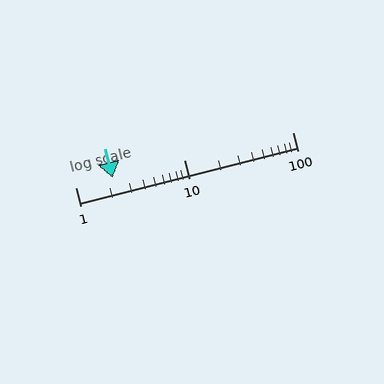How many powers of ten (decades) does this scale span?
The scale spans 2 decades, from 1 to 100.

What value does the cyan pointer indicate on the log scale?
The pointer indicates approximately 2.2.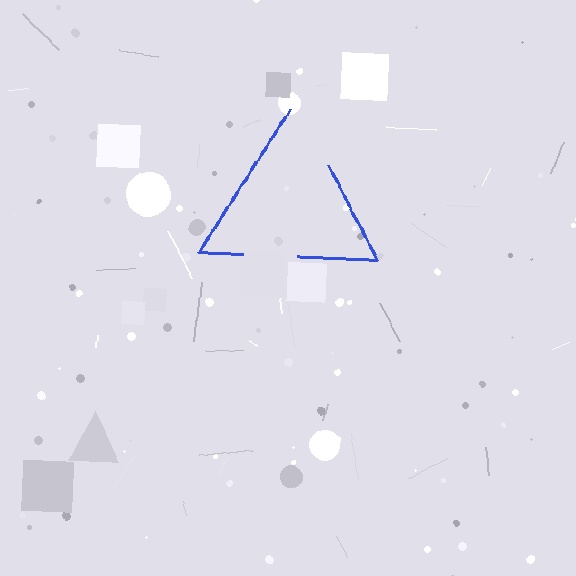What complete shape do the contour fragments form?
The contour fragments form a triangle.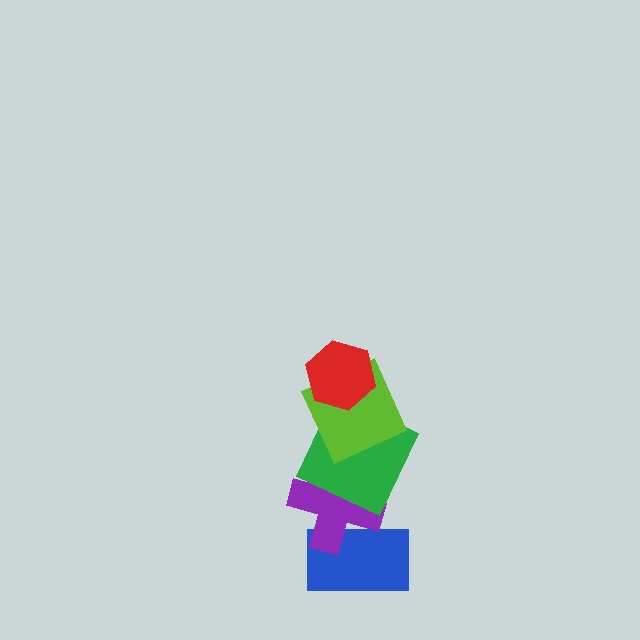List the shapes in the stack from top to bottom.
From top to bottom: the red hexagon, the lime square, the green square, the purple cross, the blue rectangle.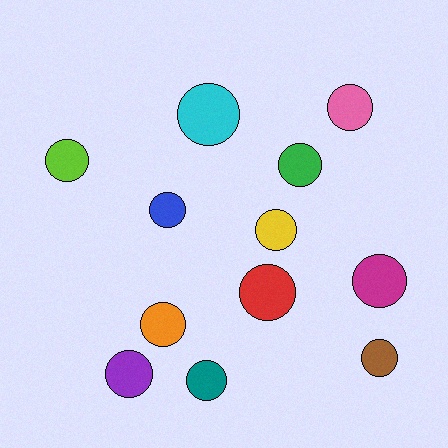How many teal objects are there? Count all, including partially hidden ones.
There is 1 teal object.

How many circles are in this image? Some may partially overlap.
There are 12 circles.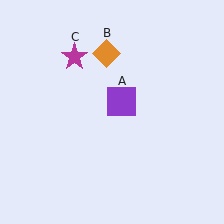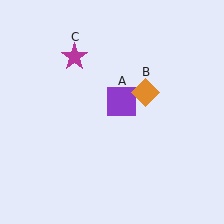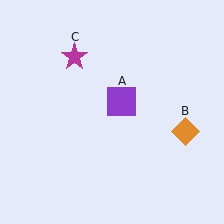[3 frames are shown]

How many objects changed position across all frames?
1 object changed position: orange diamond (object B).